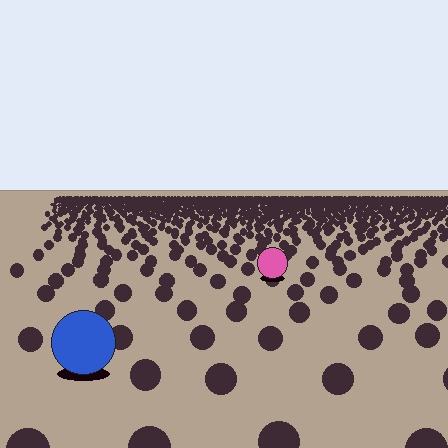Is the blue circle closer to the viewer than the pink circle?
Yes. The blue circle is closer — you can tell from the texture gradient: the ground texture is coarser near it.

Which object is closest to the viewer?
The blue circle is closest. The texture marks near it are larger and more spread out.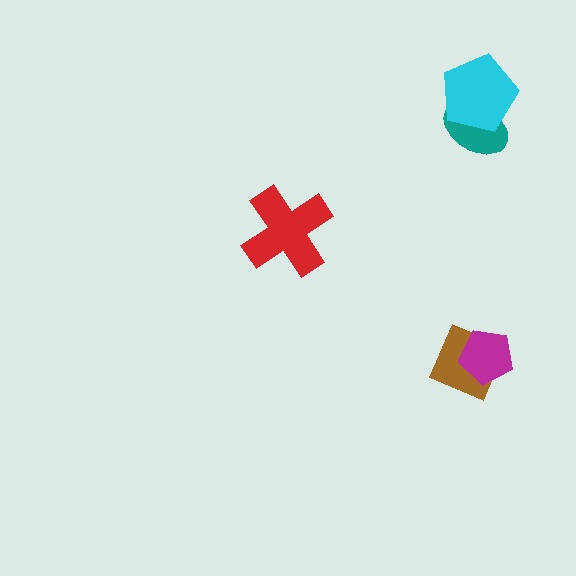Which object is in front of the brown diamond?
The magenta pentagon is in front of the brown diamond.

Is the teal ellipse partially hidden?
Yes, it is partially covered by another shape.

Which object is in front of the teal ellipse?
The cyan pentagon is in front of the teal ellipse.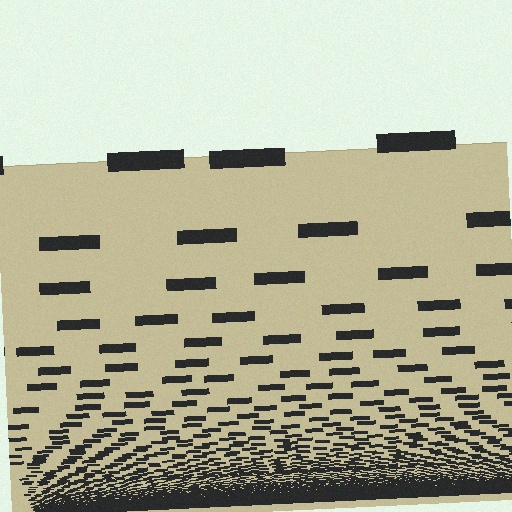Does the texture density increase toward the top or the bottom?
Density increases toward the bottom.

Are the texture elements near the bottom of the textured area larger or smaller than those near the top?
Smaller. The gradient is inverted — elements near the bottom are smaller and denser.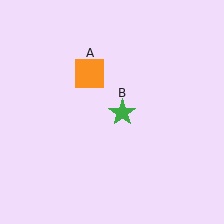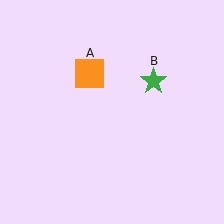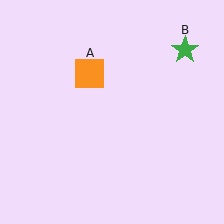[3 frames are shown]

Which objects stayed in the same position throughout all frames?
Orange square (object A) remained stationary.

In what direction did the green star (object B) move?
The green star (object B) moved up and to the right.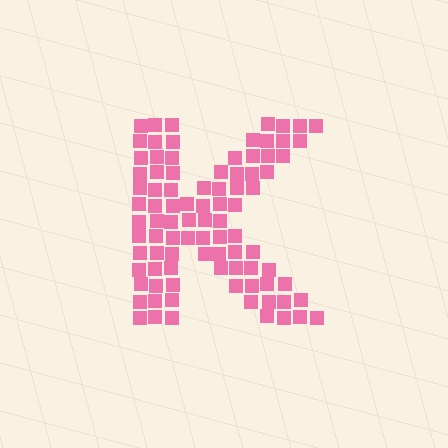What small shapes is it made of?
It is made of small squares.